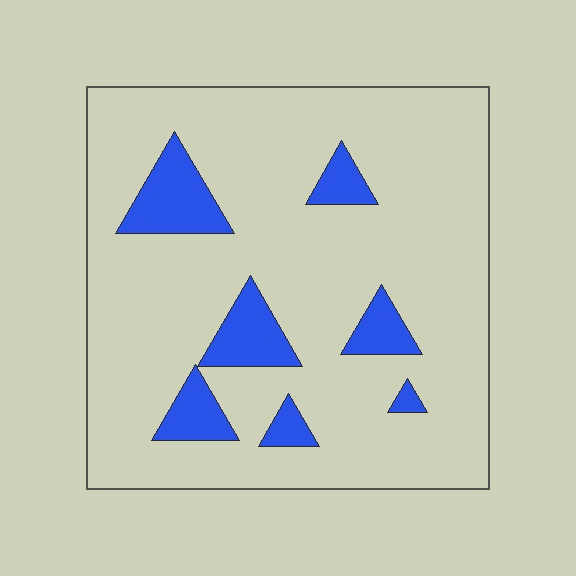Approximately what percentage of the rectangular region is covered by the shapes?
Approximately 15%.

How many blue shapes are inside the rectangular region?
7.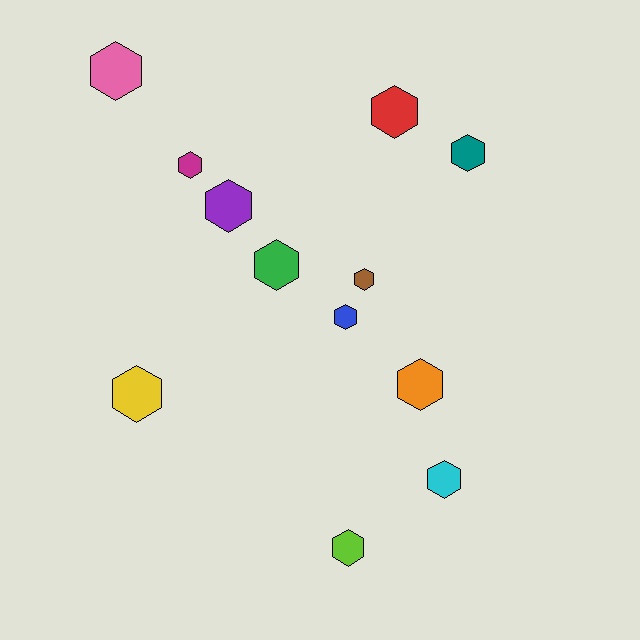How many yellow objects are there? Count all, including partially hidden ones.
There is 1 yellow object.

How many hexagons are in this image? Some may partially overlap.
There are 12 hexagons.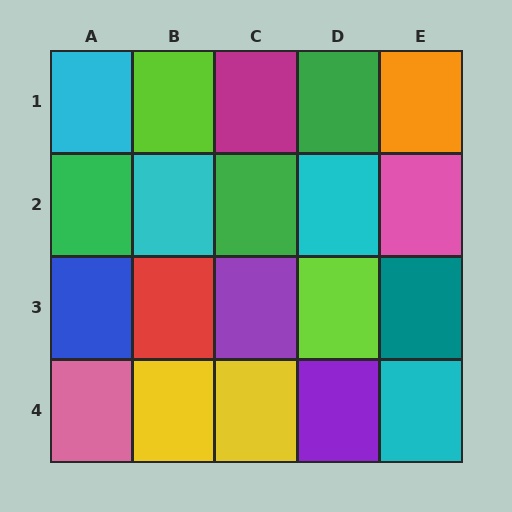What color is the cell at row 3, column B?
Red.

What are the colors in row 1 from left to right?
Cyan, lime, magenta, green, orange.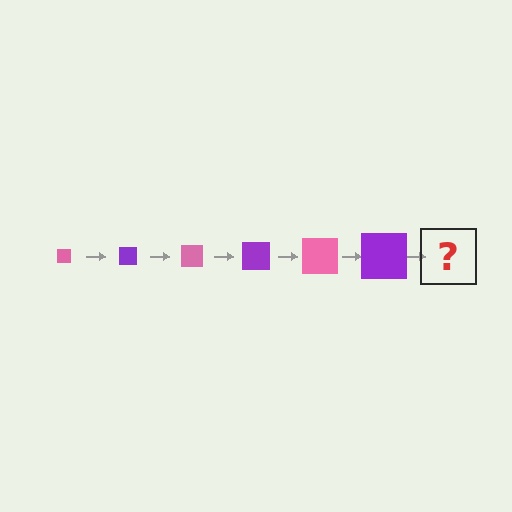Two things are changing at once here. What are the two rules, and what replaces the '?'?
The two rules are that the square grows larger each step and the color cycles through pink and purple. The '?' should be a pink square, larger than the previous one.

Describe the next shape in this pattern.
It should be a pink square, larger than the previous one.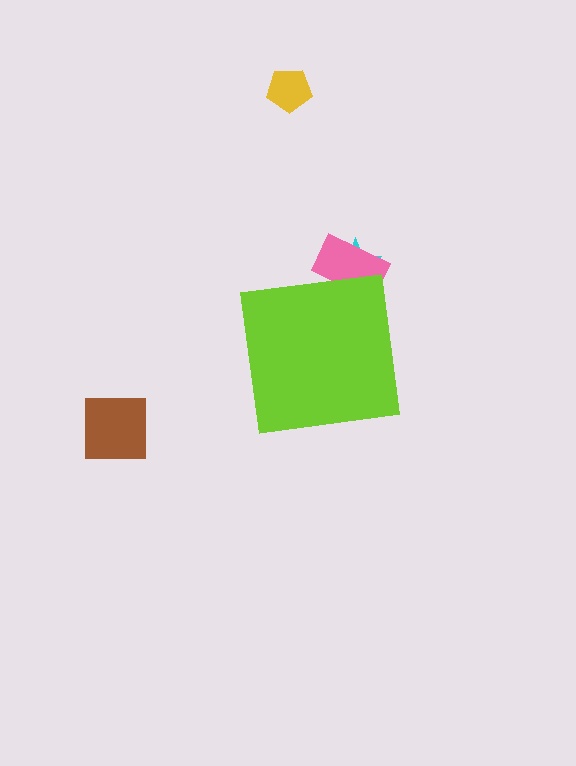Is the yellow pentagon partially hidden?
No, the yellow pentagon is fully visible.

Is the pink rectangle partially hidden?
Yes, the pink rectangle is partially hidden behind the lime square.